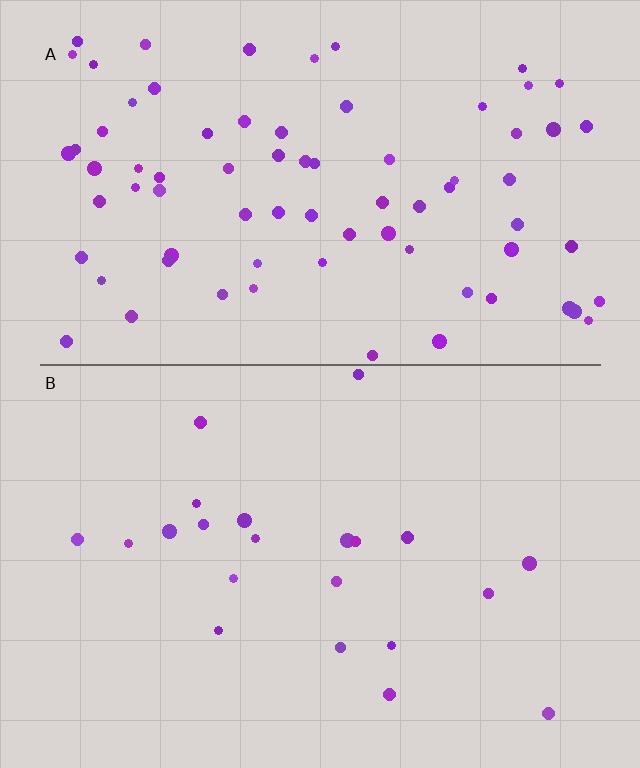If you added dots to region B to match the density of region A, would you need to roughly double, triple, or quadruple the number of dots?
Approximately quadruple.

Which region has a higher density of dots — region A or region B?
A (the top).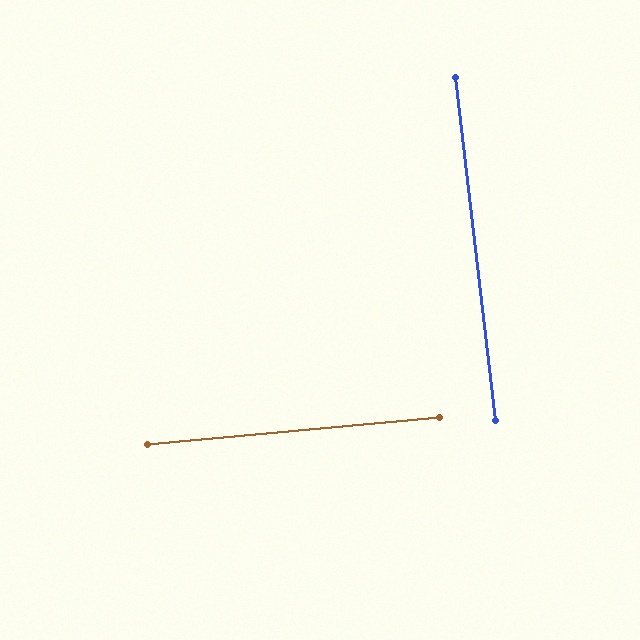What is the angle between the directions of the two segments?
Approximately 89 degrees.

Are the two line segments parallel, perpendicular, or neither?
Perpendicular — they meet at approximately 89°.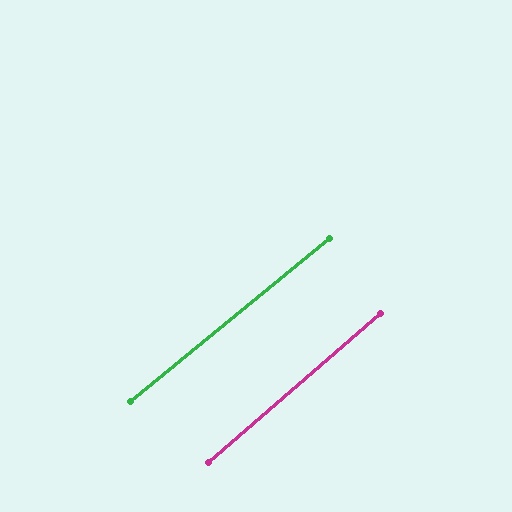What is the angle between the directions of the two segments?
Approximately 1 degree.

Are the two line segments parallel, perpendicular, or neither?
Parallel — their directions differ by only 1.4°.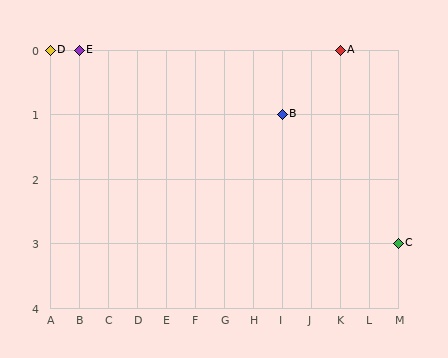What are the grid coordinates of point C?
Point C is at grid coordinates (M, 3).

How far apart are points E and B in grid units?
Points E and B are 7 columns and 1 row apart (about 7.1 grid units diagonally).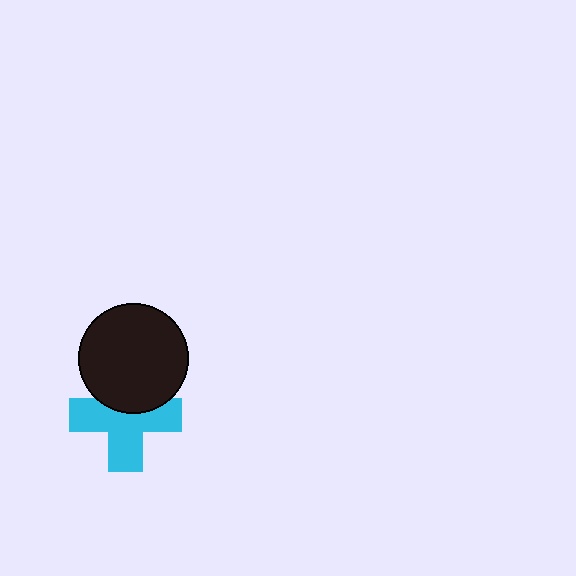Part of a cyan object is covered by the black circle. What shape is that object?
It is a cross.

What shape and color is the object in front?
The object in front is a black circle.